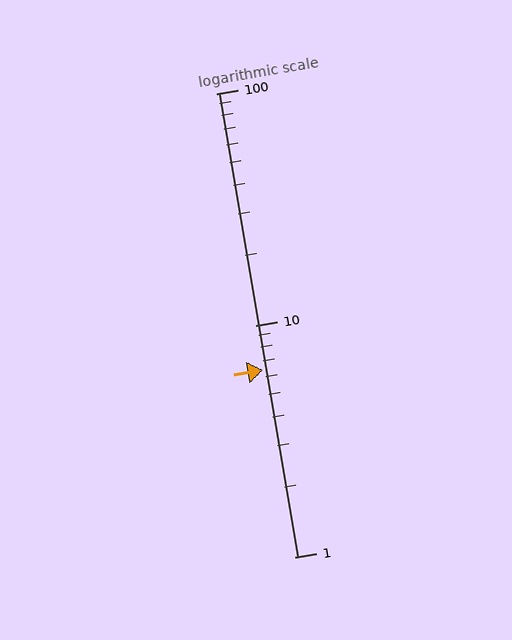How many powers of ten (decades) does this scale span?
The scale spans 2 decades, from 1 to 100.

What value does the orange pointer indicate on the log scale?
The pointer indicates approximately 6.4.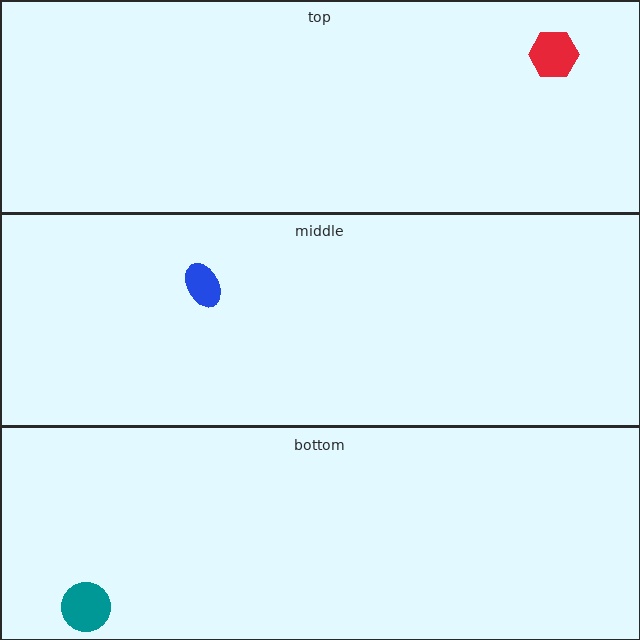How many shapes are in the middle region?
1.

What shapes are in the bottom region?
The teal circle.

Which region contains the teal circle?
The bottom region.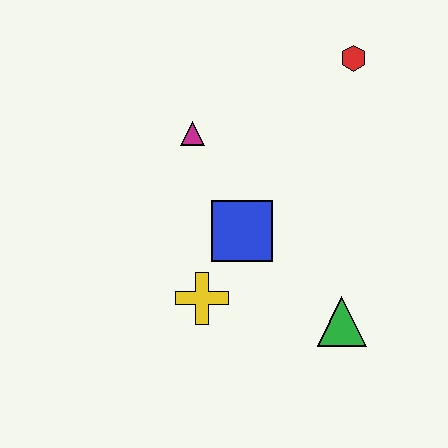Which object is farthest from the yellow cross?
The red hexagon is farthest from the yellow cross.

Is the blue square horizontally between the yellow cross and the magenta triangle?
No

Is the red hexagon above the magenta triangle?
Yes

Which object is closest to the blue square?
The yellow cross is closest to the blue square.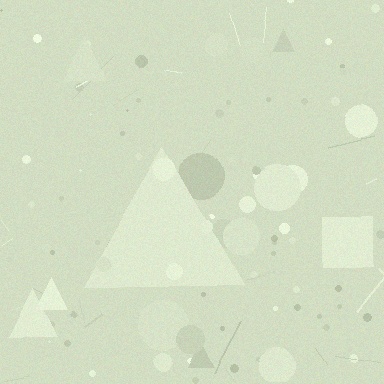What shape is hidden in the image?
A triangle is hidden in the image.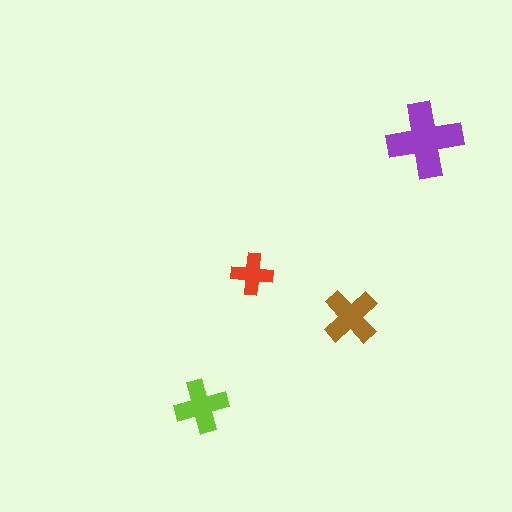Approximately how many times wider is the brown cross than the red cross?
About 1.5 times wider.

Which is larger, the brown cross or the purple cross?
The purple one.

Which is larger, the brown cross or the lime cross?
The brown one.